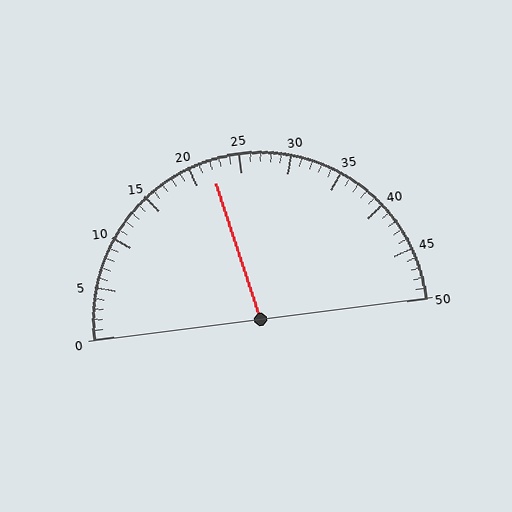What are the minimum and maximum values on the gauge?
The gauge ranges from 0 to 50.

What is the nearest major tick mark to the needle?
The nearest major tick mark is 20.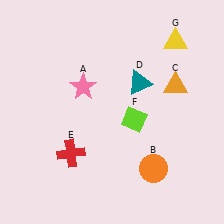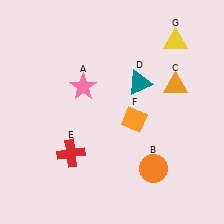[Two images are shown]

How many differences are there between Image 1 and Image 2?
There is 1 difference between the two images.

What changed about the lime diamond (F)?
In Image 1, F is lime. In Image 2, it changed to orange.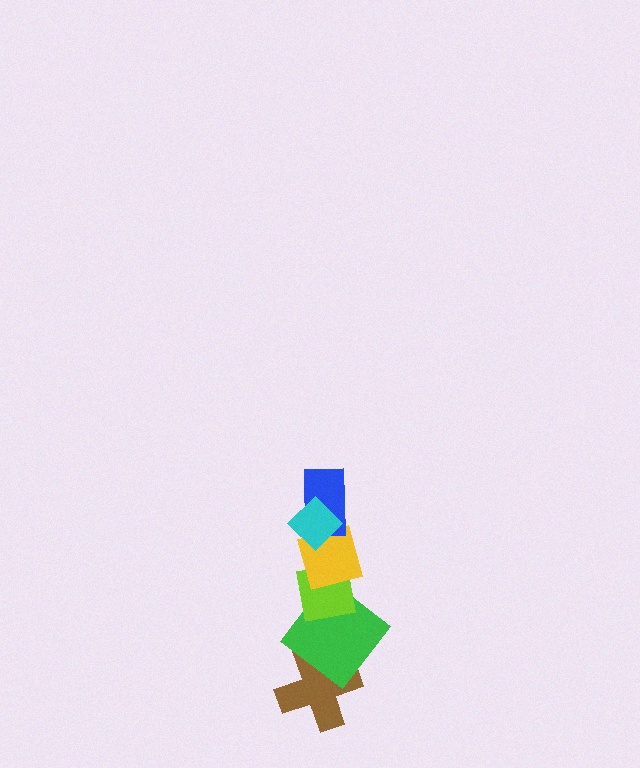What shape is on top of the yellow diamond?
The blue rectangle is on top of the yellow diamond.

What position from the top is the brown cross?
The brown cross is 6th from the top.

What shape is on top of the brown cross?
The green diamond is on top of the brown cross.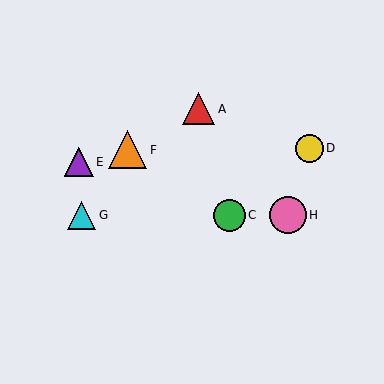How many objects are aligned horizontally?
4 objects (B, C, G, H) are aligned horizontally.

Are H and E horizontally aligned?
No, H is at y≈215 and E is at y≈162.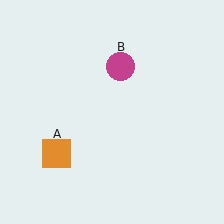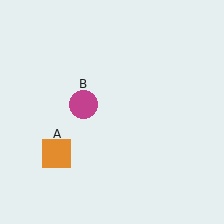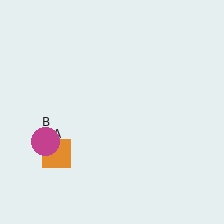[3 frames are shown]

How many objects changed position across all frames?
1 object changed position: magenta circle (object B).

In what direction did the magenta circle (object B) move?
The magenta circle (object B) moved down and to the left.